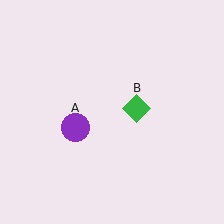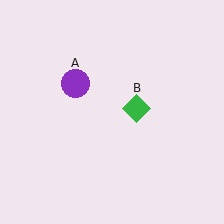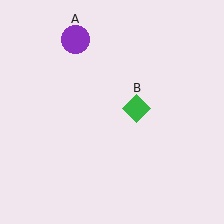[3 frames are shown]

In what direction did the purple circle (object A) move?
The purple circle (object A) moved up.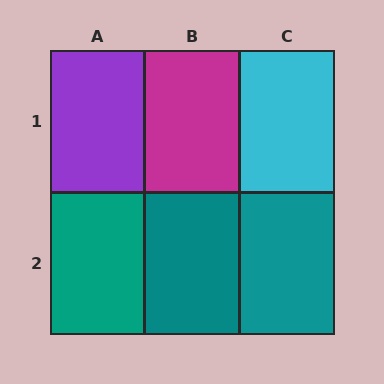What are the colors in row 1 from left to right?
Purple, magenta, cyan.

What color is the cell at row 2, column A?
Teal.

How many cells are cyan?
1 cell is cyan.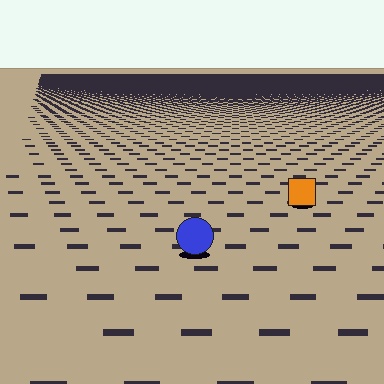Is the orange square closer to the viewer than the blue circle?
No. The blue circle is closer — you can tell from the texture gradient: the ground texture is coarser near it.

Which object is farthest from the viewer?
The orange square is farthest from the viewer. It appears smaller and the ground texture around it is denser.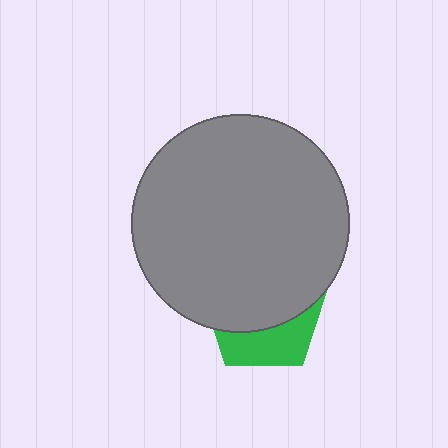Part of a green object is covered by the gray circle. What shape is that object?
It is a pentagon.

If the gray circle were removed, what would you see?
You would see the complete green pentagon.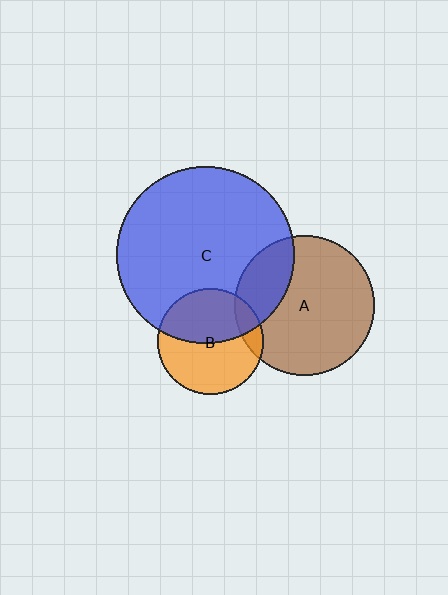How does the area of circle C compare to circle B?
Approximately 2.8 times.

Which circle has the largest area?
Circle C (blue).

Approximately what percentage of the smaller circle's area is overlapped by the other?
Approximately 45%.